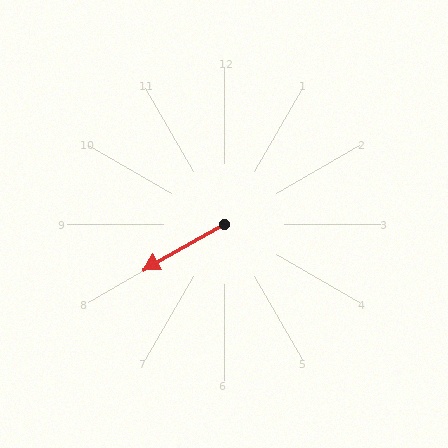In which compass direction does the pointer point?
Southwest.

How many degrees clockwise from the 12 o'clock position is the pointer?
Approximately 241 degrees.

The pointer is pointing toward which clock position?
Roughly 8 o'clock.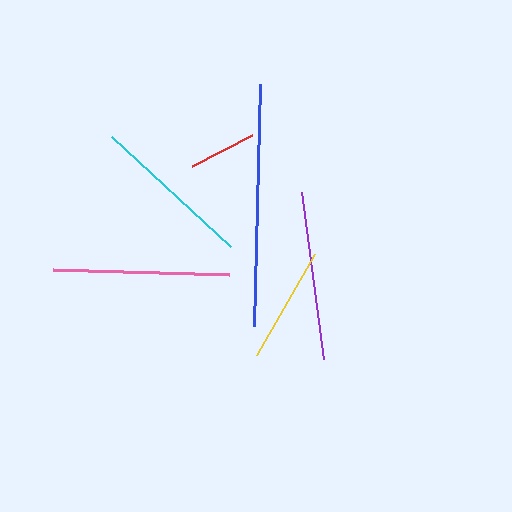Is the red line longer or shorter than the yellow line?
The yellow line is longer than the red line.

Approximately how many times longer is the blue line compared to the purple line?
The blue line is approximately 1.4 times the length of the purple line.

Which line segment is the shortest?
The red line is the shortest at approximately 68 pixels.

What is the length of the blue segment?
The blue segment is approximately 242 pixels long.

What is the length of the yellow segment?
The yellow segment is approximately 117 pixels long.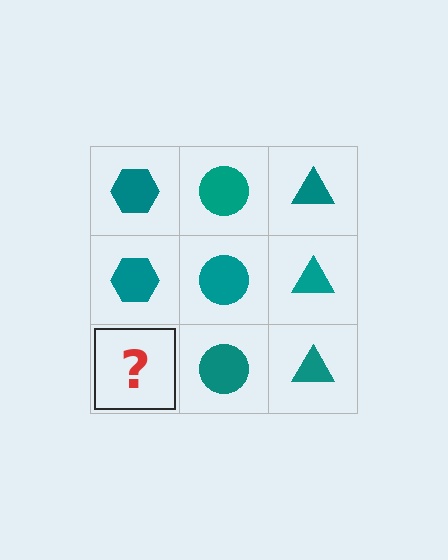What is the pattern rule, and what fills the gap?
The rule is that each column has a consistent shape. The gap should be filled with a teal hexagon.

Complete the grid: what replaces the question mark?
The question mark should be replaced with a teal hexagon.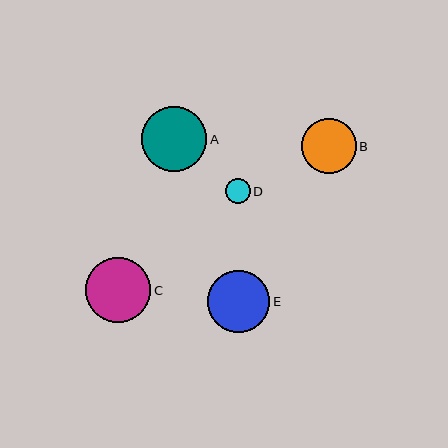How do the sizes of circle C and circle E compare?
Circle C and circle E are approximately the same size.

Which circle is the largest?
Circle A is the largest with a size of approximately 65 pixels.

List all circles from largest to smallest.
From largest to smallest: A, C, E, B, D.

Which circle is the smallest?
Circle D is the smallest with a size of approximately 25 pixels.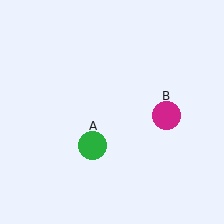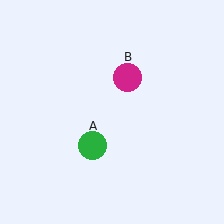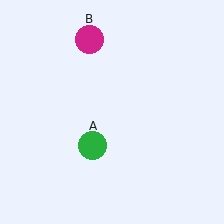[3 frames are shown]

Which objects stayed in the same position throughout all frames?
Green circle (object A) remained stationary.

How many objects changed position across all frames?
1 object changed position: magenta circle (object B).